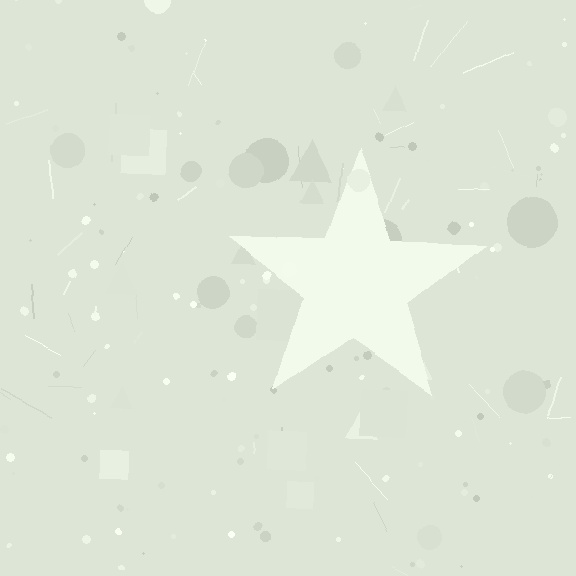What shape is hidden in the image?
A star is hidden in the image.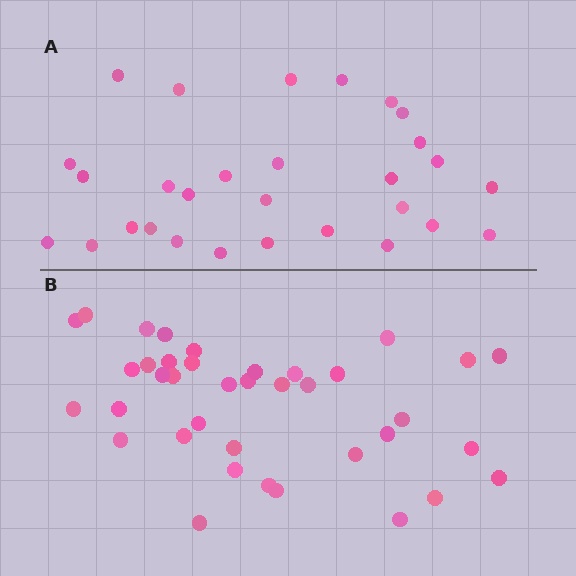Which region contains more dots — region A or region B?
Region B (the bottom region) has more dots.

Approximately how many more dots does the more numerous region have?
Region B has roughly 8 or so more dots than region A.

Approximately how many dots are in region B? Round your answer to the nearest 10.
About 40 dots. (The exact count is 38, which rounds to 40.)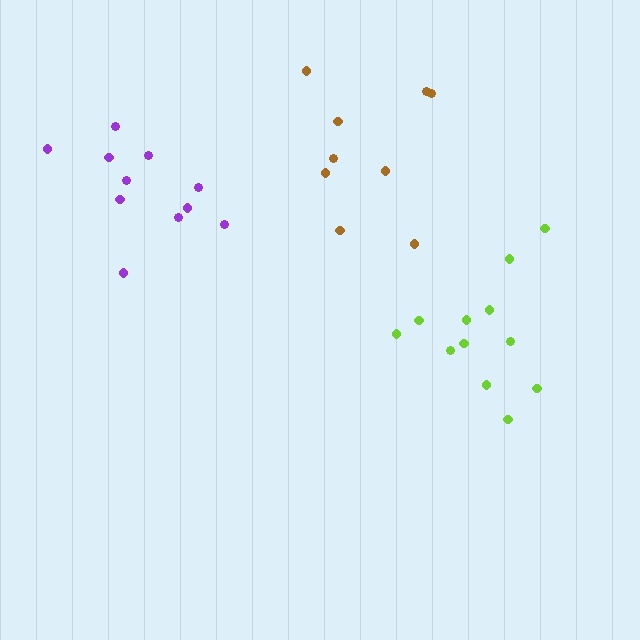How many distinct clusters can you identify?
There are 3 distinct clusters.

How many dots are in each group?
Group 1: 9 dots, Group 2: 12 dots, Group 3: 11 dots (32 total).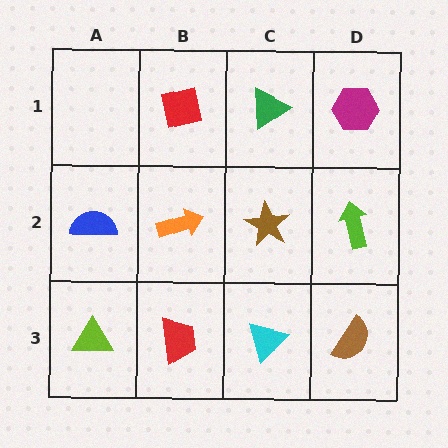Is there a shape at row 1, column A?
No, that cell is empty.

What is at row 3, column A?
A lime triangle.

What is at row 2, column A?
A blue semicircle.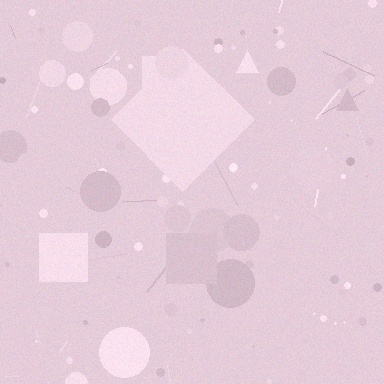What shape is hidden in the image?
A diamond is hidden in the image.